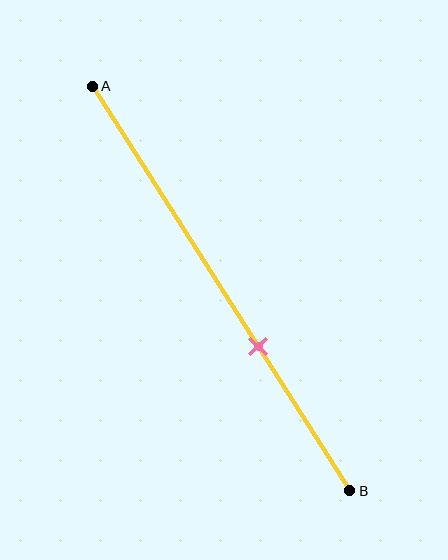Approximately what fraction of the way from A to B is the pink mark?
The pink mark is approximately 65% of the way from A to B.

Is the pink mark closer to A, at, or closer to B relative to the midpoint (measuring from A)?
The pink mark is closer to point B than the midpoint of segment AB.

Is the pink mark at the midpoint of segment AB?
No, the mark is at about 65% from A, not at the 50% midpoint.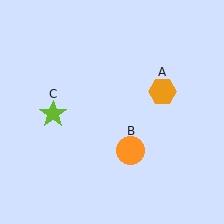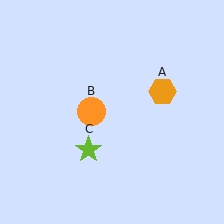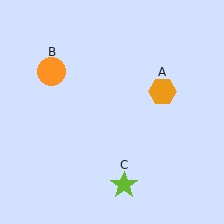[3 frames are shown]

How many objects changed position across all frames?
2 objects changed position: orange circle (object B), lime star (object C).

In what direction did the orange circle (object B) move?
The orange circle (object B) moved up and to the left.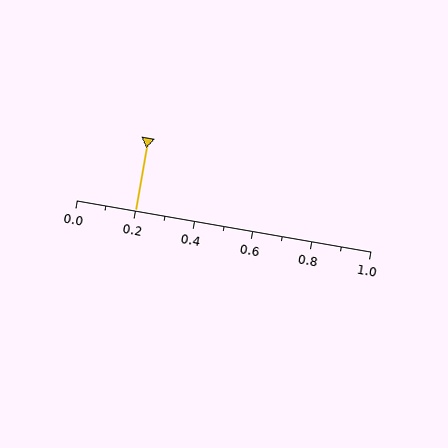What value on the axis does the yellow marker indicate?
The marker indicates approximately 0.2.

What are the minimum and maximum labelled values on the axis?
The axis runs from 0.0 to 1.0.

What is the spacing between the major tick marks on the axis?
The major ticks are spaced 0.2 apart.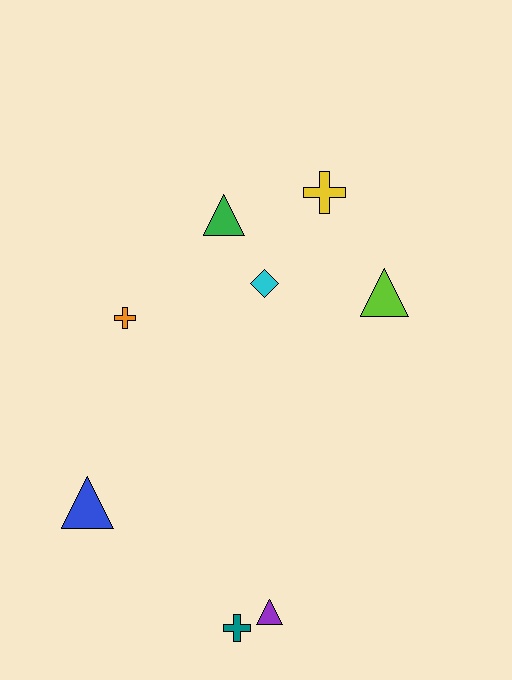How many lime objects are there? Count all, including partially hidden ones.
There is 1 lime object.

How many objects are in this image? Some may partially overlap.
There are 8 objects.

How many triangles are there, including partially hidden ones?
There are 4 triangles.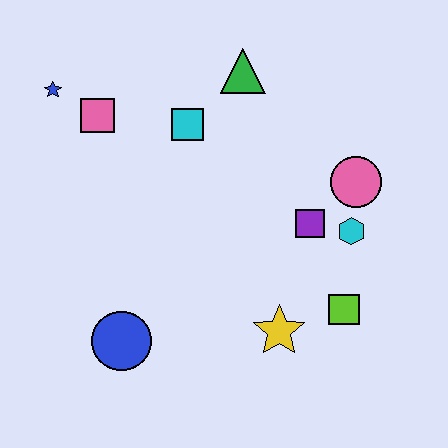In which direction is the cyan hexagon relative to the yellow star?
The cyan hexagon is above the yellow star.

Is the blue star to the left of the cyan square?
Yes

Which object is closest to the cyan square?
The green triangle is closest to the cyan square.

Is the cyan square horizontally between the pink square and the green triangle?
Yes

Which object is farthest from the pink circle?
The blue star is farthest from the pink circle.